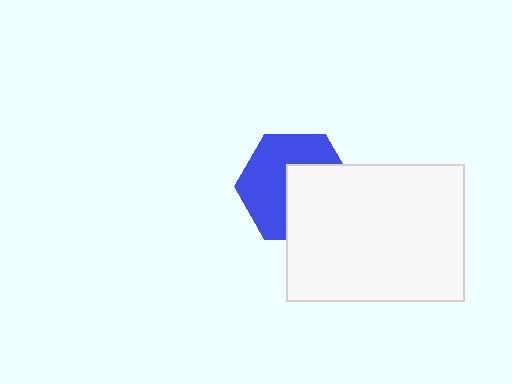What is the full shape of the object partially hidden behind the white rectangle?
The partially hidden object is a blue hexagon.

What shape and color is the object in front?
The object in front is a white rectangle.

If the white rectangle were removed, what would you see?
You would see the complete blue hexagon.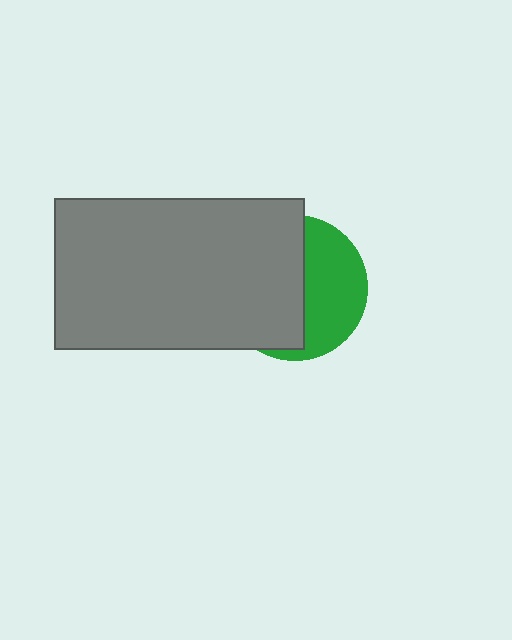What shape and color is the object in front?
The object in front is a gray rectangle.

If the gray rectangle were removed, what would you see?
You would see the complete green circle.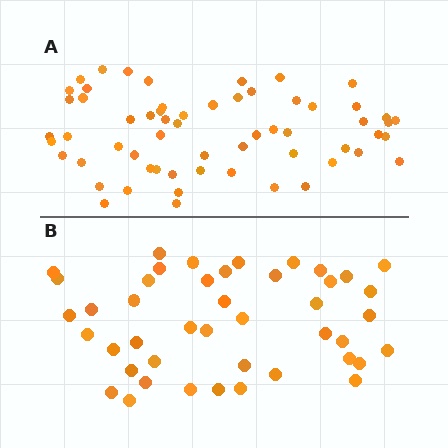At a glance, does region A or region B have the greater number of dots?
Region A (the top region) has more dots.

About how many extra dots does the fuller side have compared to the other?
Region A has approximately 15 more dots than region B.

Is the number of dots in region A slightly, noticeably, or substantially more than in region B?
Region A has noticeably more, but not dramatically so. The ratio is roughly 1.4 to 1.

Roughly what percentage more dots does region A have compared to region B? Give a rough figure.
About 35% more.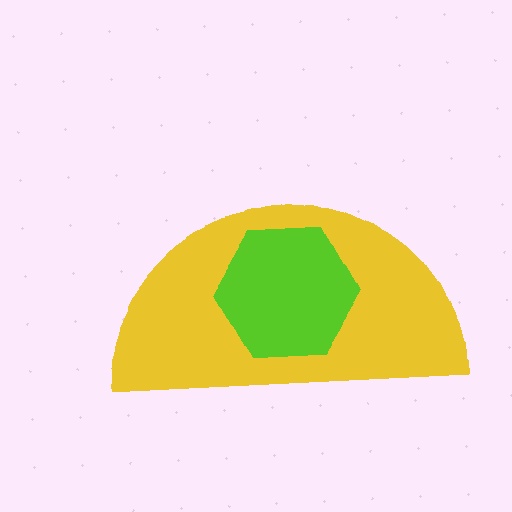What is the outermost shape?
The yellow semicircle.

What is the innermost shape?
The lime hexagon.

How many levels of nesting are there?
2.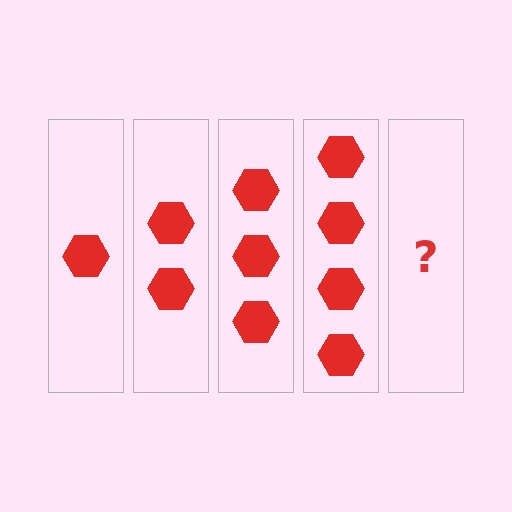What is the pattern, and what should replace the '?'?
The pattern is that each step adds one more hexagon. The '?' should be 5 hexagons.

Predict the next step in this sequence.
The next step is 5 hexagons.